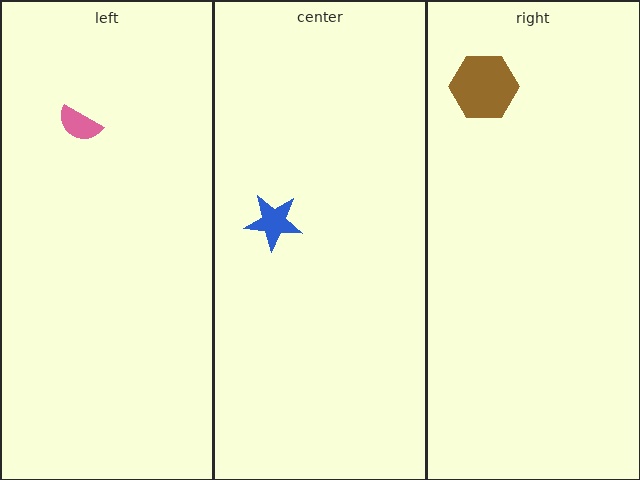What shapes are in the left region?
The pink semicircle.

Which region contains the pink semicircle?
The left region.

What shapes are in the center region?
The blue star.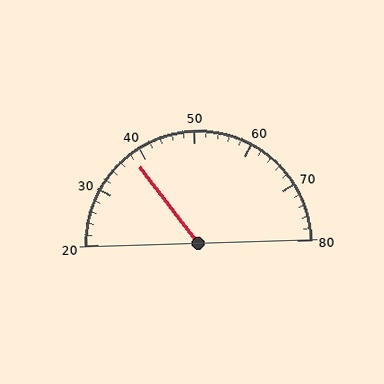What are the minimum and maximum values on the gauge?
The gauge ranges from 20 to 80.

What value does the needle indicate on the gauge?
The needle indicates approximately 38.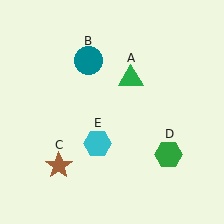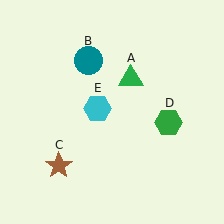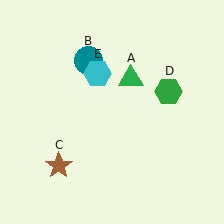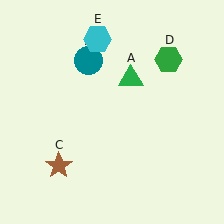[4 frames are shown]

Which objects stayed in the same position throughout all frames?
Green triangle (object A) and teal circle (object B) and brown star (object C) remained stationary.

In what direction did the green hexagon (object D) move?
The green hexagon (object D) moved up.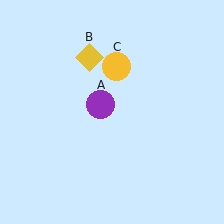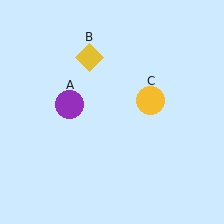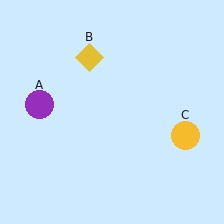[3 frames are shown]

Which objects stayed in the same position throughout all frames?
Yellow diamond (object B) remained stationary.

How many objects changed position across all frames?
2 objects changed position: purple circle (object A), yellow circle (object C).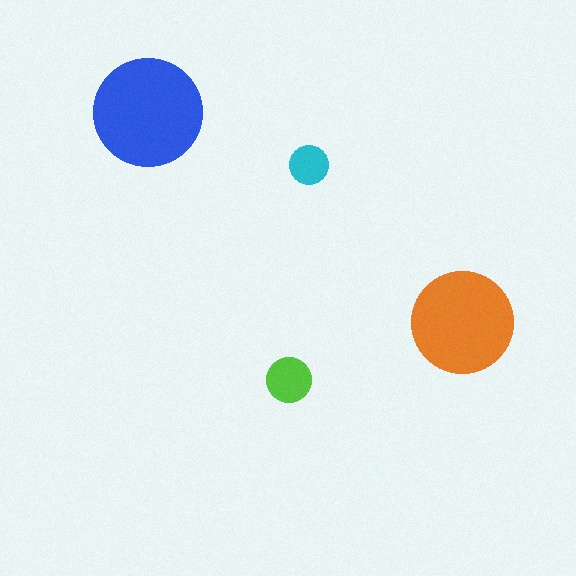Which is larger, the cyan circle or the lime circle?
The lime one.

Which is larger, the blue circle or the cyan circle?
The blue one.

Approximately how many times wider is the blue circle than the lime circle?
About 2.5 times wider.